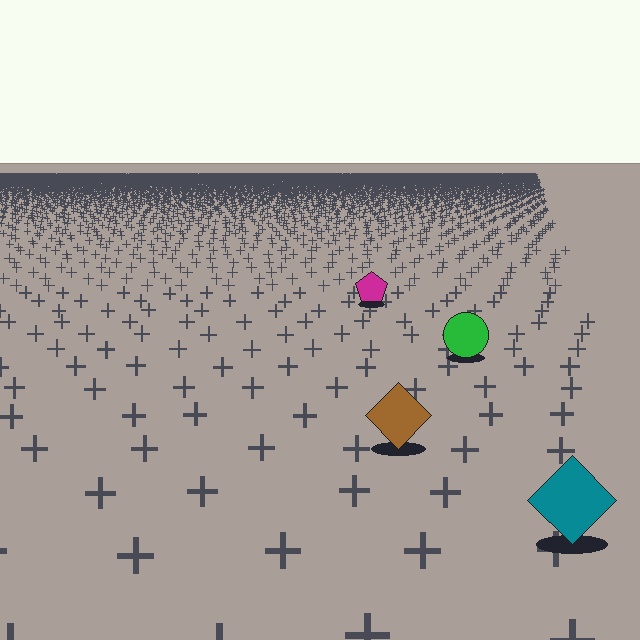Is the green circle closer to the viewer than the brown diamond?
No. The brown diamond is closer — you can tell from the texture gradient: the ground texture is coarser near it.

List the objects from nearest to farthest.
From nearest to farthest: the teal diamond, the brown diamond, the green circle, the magenta pentagon.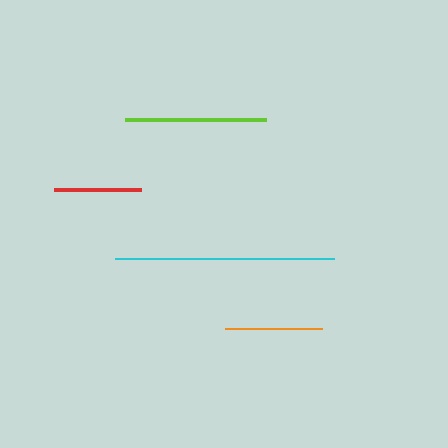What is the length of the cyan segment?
The cyan segment is approximately 219 pixels long.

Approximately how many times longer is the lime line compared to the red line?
The lime line is approximately 1.6 times the length of the red line.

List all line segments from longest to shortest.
From longest to shortest: cyan, lime, orange, red.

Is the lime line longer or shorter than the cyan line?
The cyan line is longer than the lime line.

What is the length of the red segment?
The red segment is approximately 87 pixels long.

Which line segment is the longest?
The cyan line is the longest at approximately 219 pixels.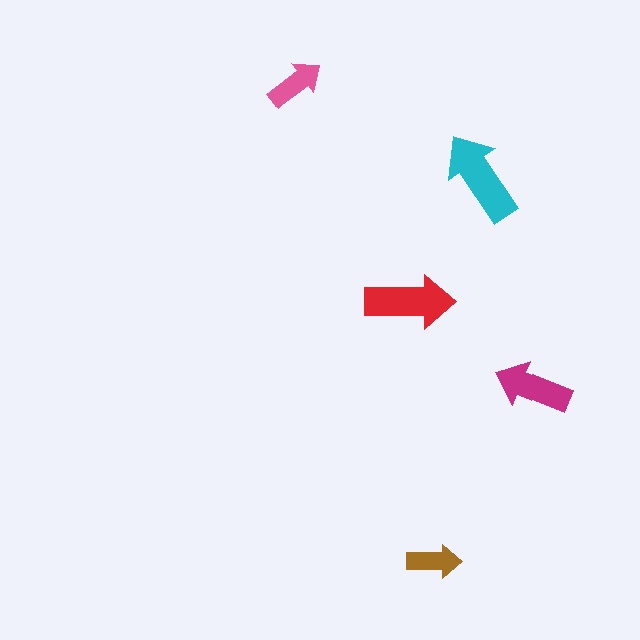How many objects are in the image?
There are 5 objects in the image.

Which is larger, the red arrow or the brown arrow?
The red one.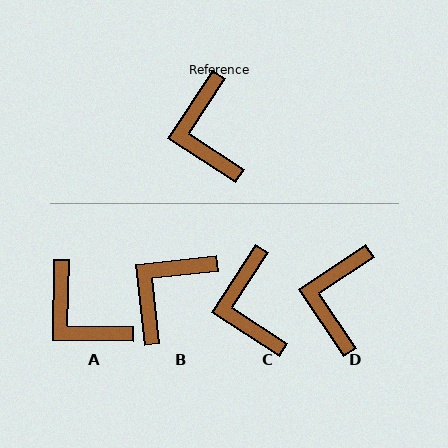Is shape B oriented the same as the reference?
No, it is off by about 51 degrees.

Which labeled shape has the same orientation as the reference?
C.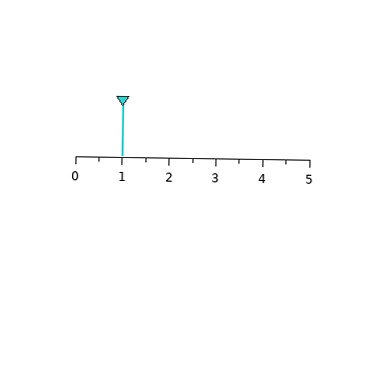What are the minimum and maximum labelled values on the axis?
The axis runs from 0 to 5.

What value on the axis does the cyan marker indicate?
The marker indicates approximately 1.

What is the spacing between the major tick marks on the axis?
The major ticks are spaced 1 apart.